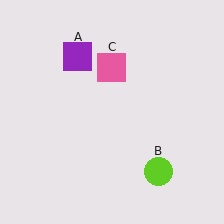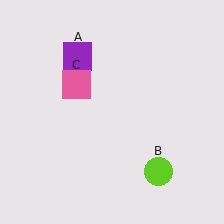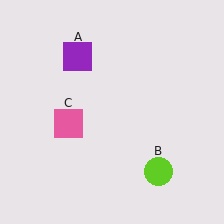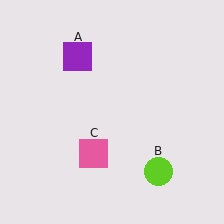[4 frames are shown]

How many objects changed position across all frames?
1 object changed position: pink square (object C).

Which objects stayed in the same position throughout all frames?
Purple square (object A) and lime circle (object B) remained stationary.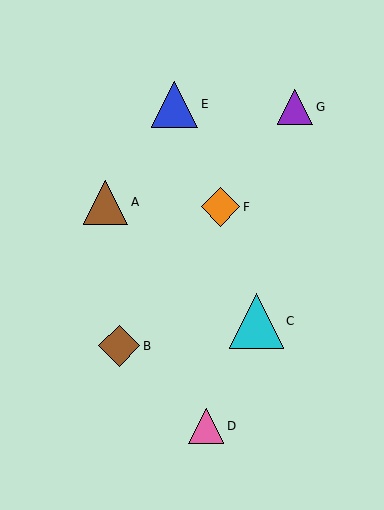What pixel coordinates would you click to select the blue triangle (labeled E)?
Click at (175, 104) to select the blue triangle E.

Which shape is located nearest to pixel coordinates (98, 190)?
The brown triangle (labeled A) at (106, 202) is nearest to that location.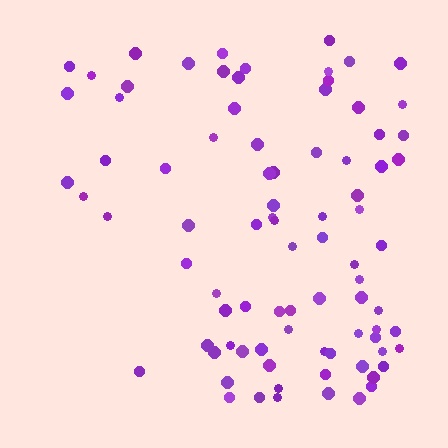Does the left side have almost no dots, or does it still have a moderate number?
Still a moderate number, just noticeably fewer than the right.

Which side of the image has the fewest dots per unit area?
The left.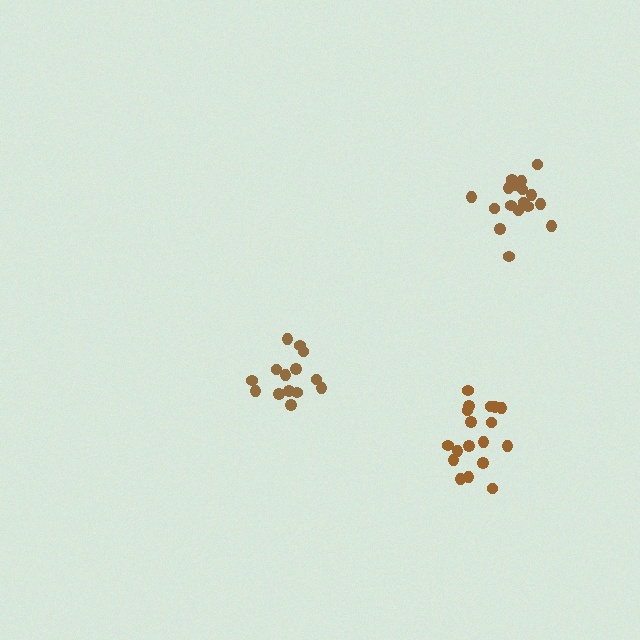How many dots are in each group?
Group 1: 19 dots, Group 2: 14 dots, Group 3: 18 dots (51 total).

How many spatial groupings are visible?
There are 3 spatial groupings.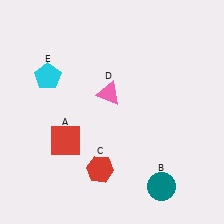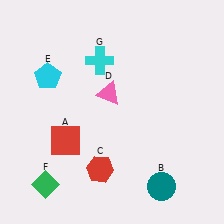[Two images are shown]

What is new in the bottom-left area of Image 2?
A green diamond (F) was added in the bottom-left area of Image 2.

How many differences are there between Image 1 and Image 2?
There are 2 differences between the two images.